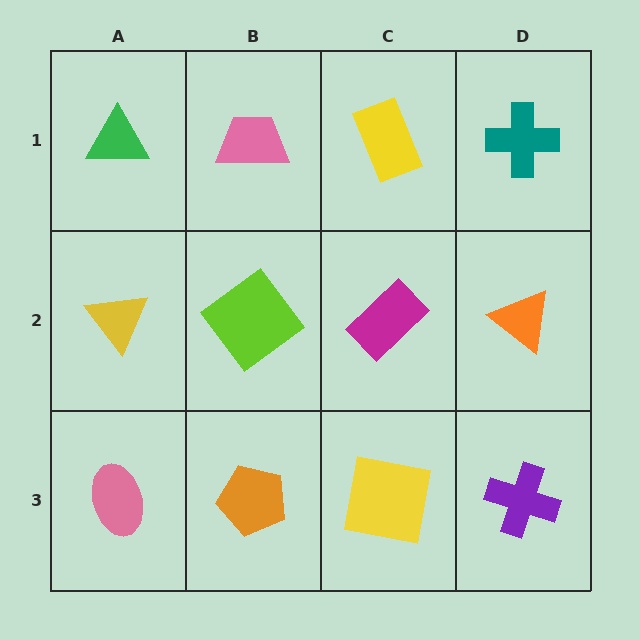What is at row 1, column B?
A pink trapezoid.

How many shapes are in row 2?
4 shapes.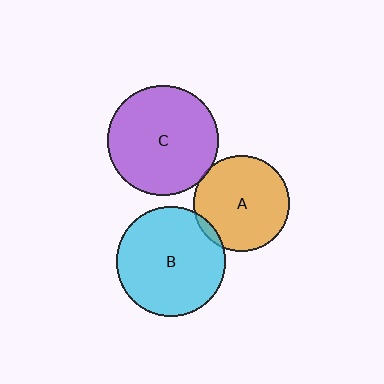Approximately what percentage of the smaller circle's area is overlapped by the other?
Approximately 5%.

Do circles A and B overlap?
Yes.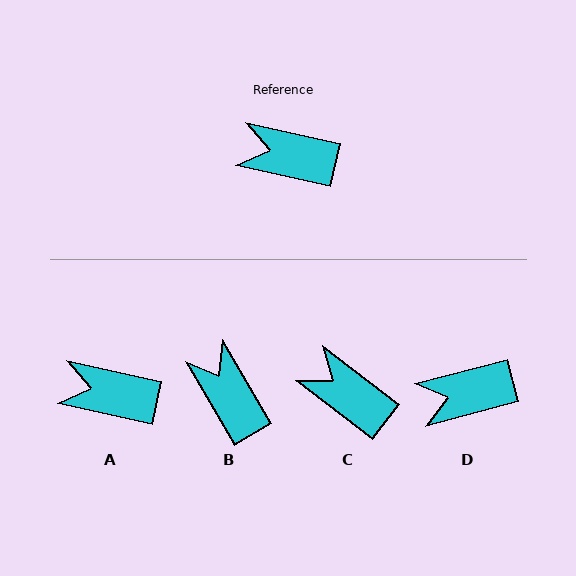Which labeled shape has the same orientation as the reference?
A.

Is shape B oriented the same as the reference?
No, it is off by about 47 degrees.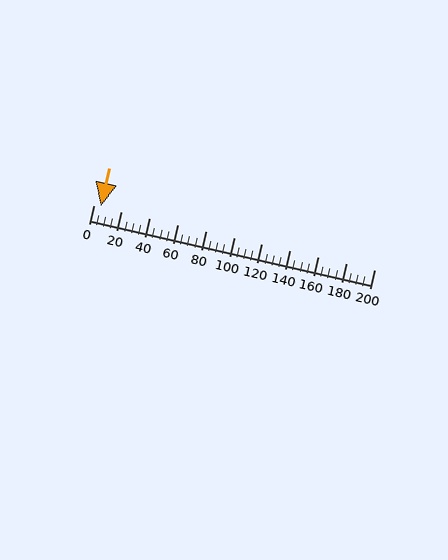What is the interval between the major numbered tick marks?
The major tick marks are spaced 20 units apart.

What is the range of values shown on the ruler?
The ruler shows values from 0 to 200.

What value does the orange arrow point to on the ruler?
The orange arrow points to approximately 5.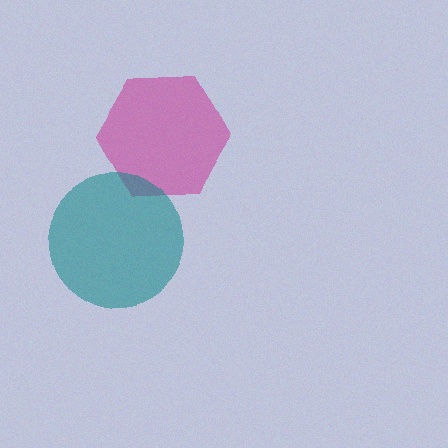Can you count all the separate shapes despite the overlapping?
Yes, there are 2 separate shapes.